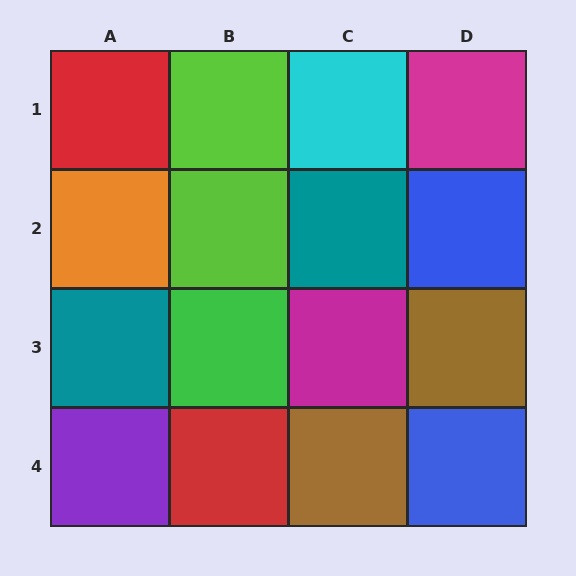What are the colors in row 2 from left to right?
Orange, lime, teal, blue.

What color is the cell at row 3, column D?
Brown.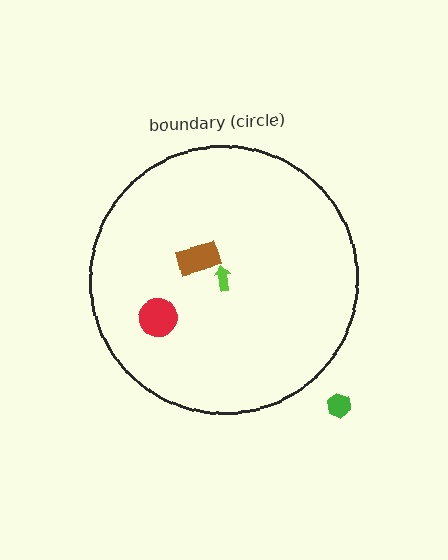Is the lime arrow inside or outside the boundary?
Inside.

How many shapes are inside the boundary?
3 inside, 1 outside.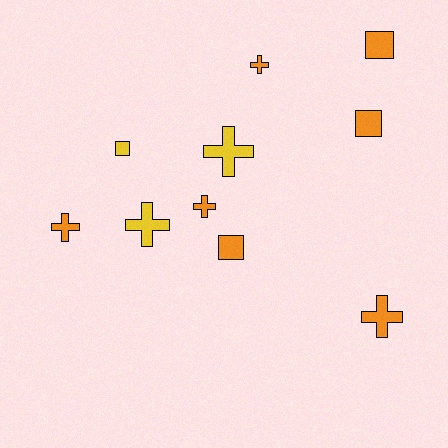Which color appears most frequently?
Orange, with 7 objects.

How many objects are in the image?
There are 10 objects.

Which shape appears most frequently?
Cross, with 6 objects.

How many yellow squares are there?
There is 1 yellow square.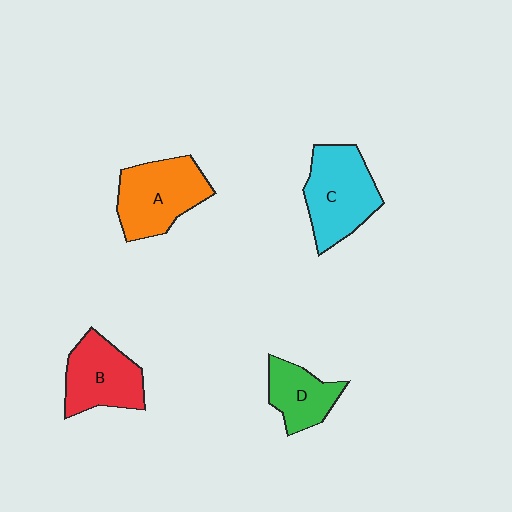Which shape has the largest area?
Shape C (cyan).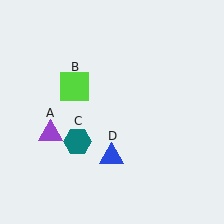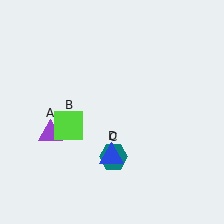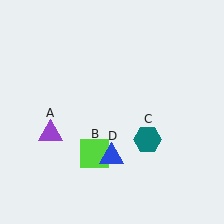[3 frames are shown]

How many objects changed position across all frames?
2 objects changed position: lime square (object B), teal hexagon (object C).